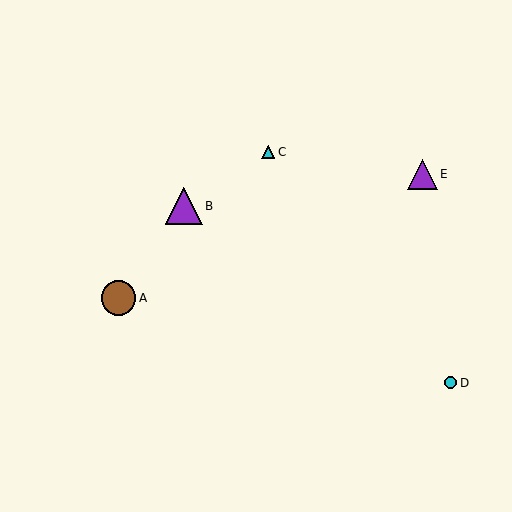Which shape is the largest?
The purple triangle (labeled B) is the largest.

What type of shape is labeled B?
Shape B is a purple triangle.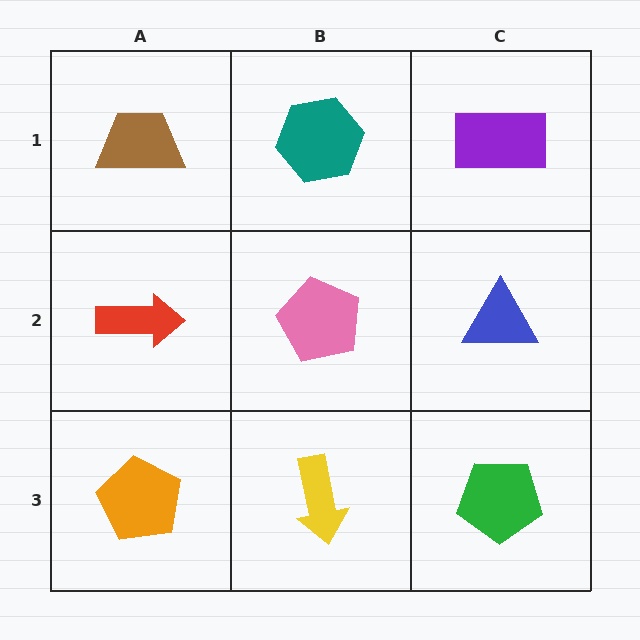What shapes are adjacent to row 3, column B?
A pink pentagon (row 2, column B), an orange pentagon (row 3, column A), a green pentagon (row 3, column C).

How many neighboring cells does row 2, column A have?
3.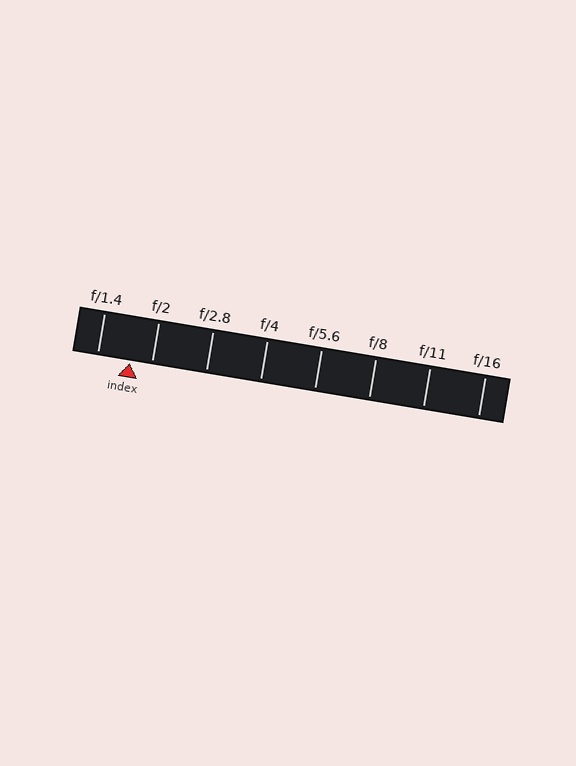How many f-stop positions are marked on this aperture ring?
There are 8 f-stop positions marked.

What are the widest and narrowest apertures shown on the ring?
The widest aperture shown is f/1.4 and the narrowest is f/16.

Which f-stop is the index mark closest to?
The index mark is closest to f/2.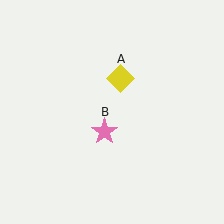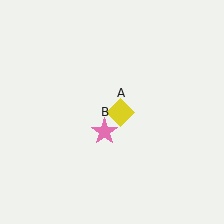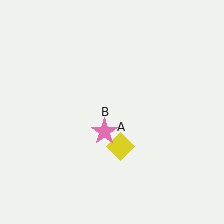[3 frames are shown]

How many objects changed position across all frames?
1 object changed position: yellow diamond (object A).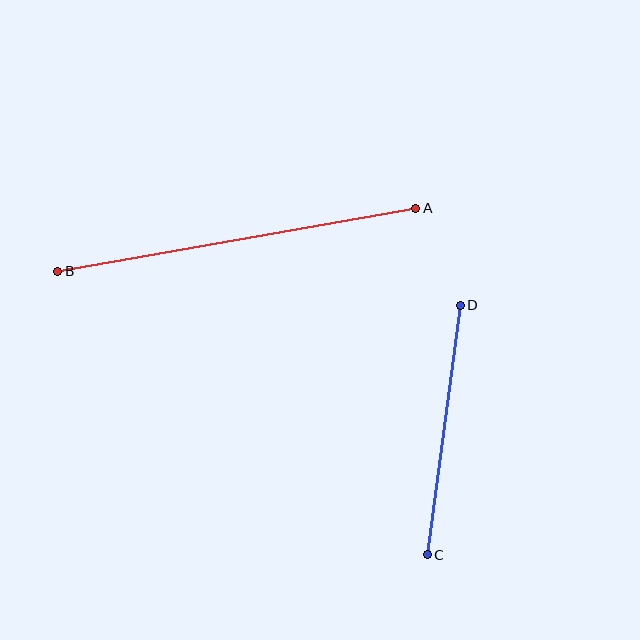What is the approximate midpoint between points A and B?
The midpoint is at approximately (237, 240) pixels.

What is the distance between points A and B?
The distance is approximately 364 pixels.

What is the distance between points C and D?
The distance is approximately 252 pixels.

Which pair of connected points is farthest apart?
Points A and B are farthest apart.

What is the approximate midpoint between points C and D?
The midpoint is at approximately (444, 430) pixels.